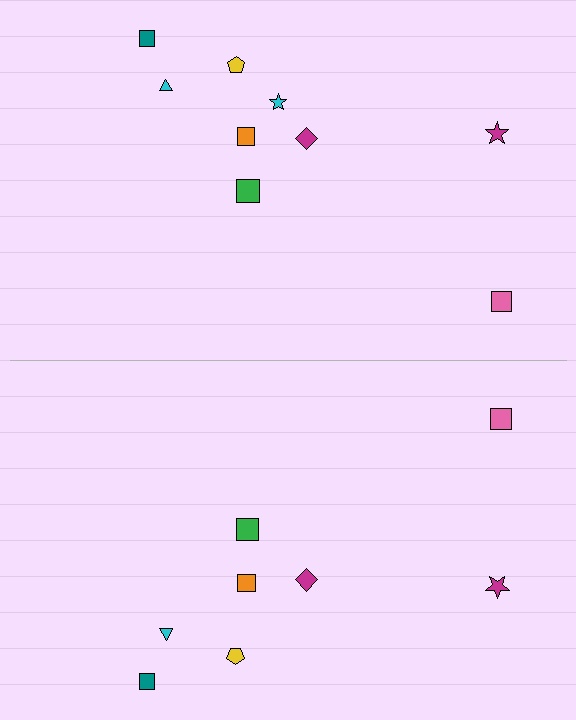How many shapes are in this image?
There are 17 shapes in this image.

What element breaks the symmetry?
A cyan star is missing from the bottom side.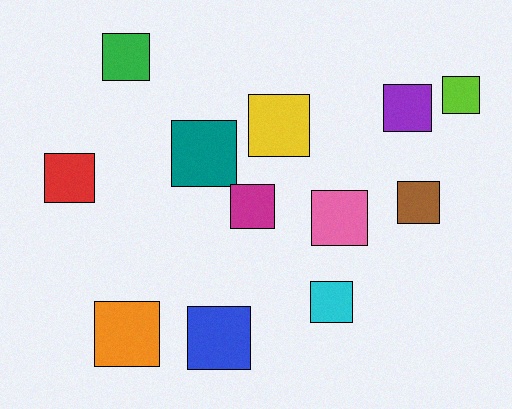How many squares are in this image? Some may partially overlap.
There are 12 squares.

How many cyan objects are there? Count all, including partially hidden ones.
There is 1 cyan object.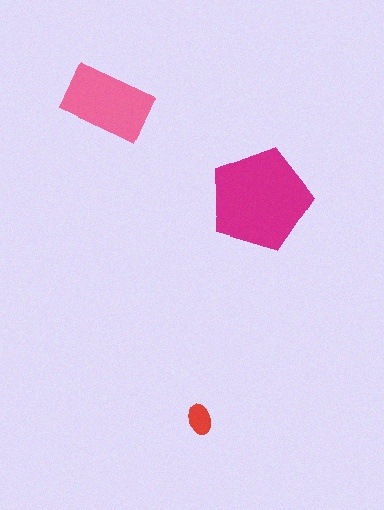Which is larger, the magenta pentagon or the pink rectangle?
The magenta pentagon.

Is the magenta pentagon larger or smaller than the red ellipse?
Larger.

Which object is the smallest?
The red ellipse.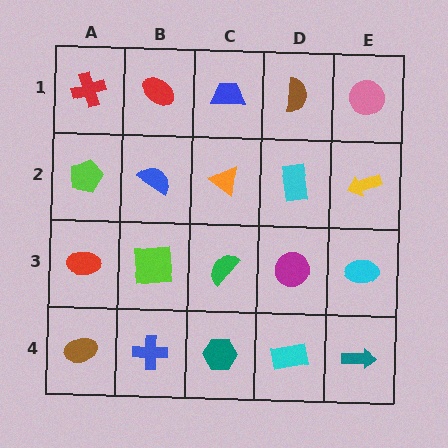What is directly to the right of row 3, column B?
A green semicircle.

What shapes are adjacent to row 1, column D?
A cyan rectangle (row 2, column D), a blue trapezoid (row 1, column C), a pink circle (row 1, column E).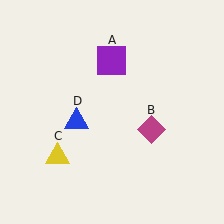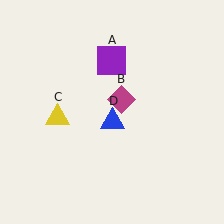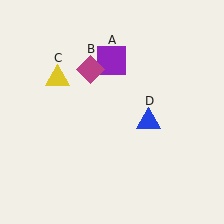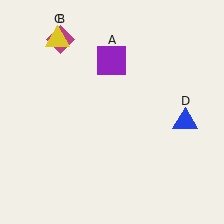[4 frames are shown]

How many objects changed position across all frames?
3 objects changed position: magenta diamond (object B), yellow triangle (object C), blue triangle (object D).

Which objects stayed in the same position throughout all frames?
Purple square (object A) remained stationary.